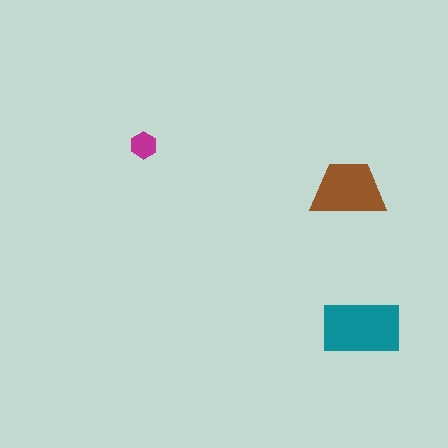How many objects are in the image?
There are 3 objects in the image.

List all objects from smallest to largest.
The magenta hexagon, the brown trapezoid, the teal rectangle.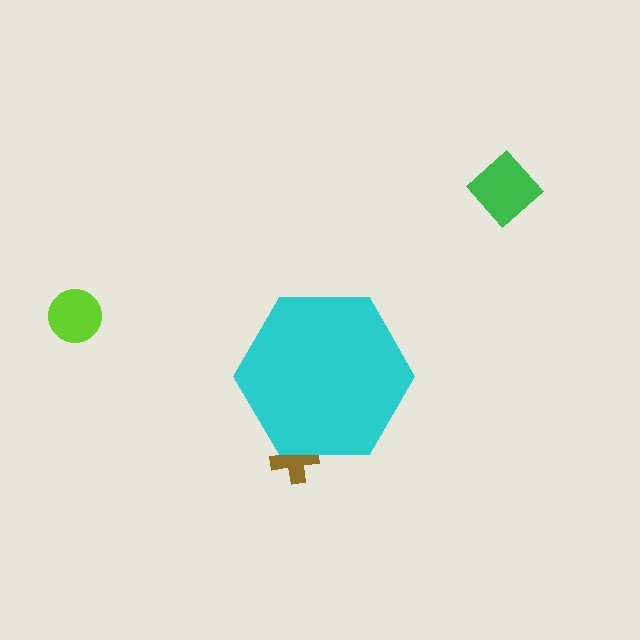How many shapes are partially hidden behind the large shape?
1 shape is partially hidden.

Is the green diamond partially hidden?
No, the green diamond is fully visible.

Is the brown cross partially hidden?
Yes, the brown cross is partially hidden behind the cyan hexagon.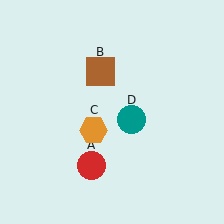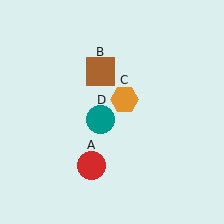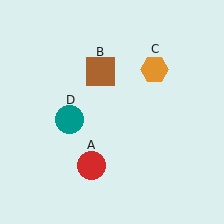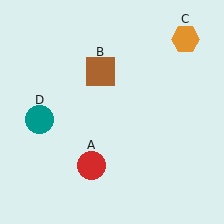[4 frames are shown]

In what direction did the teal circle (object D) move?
The teal circle (object D) moved left.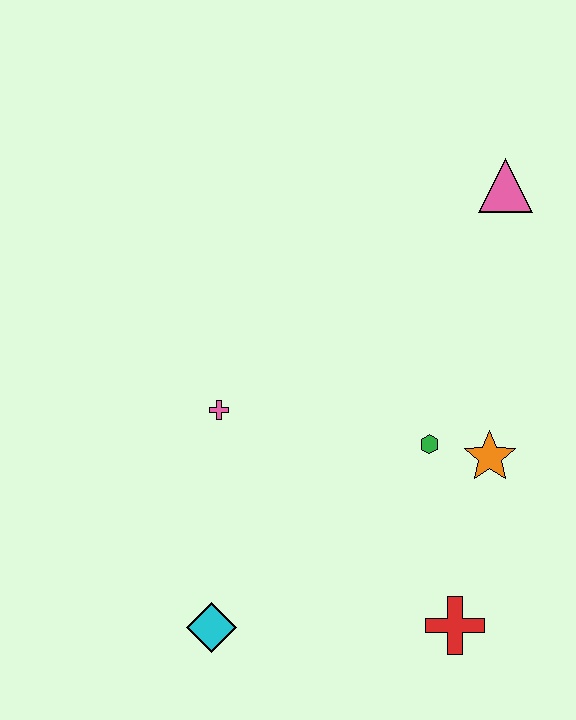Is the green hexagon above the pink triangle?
No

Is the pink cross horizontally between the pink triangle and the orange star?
No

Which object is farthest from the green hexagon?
The cyan diamond is farthest from the green hexagon.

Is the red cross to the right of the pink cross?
Yes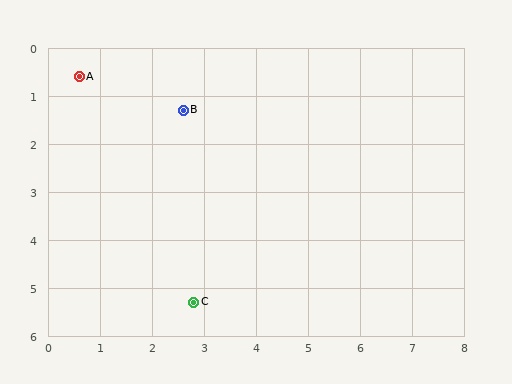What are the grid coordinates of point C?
Point C is at approximately (2.8, 5.3).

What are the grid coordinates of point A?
Point A is at approximately (0.6, 0.6).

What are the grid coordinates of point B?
Point B is at approximately (2.6, 1.3).